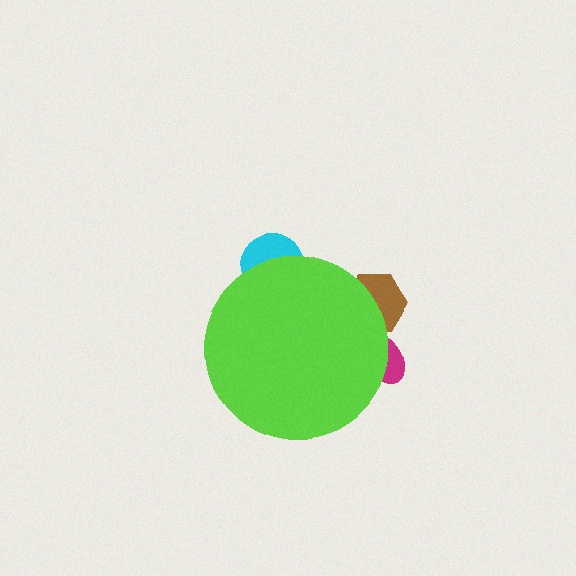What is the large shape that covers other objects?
A lime circle.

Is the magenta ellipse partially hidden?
Yes, the magenta ellipse is partially hidden behind the lime circle.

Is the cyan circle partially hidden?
Yes, the cyan circle is partially hidden behind the lime circle.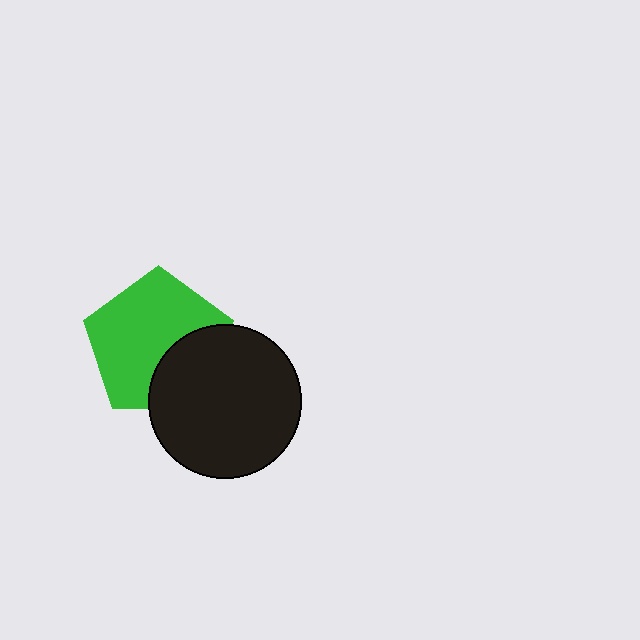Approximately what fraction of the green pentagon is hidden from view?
Roughly 32% of the green pentagon is hidden behind the black circle.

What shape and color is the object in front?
The object in front is a black circle.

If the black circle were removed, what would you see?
You would see the complete green pentagon.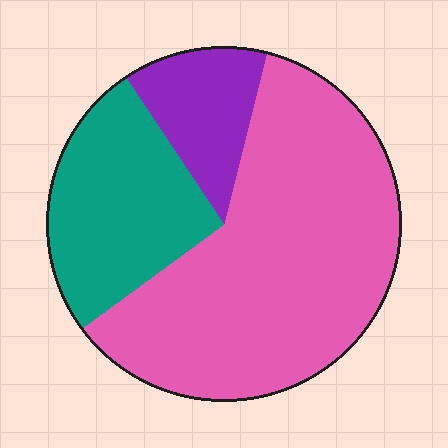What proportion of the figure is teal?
Teal takes up about one quarter (1/4) of the figure.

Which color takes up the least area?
Purple, at roughly 15%.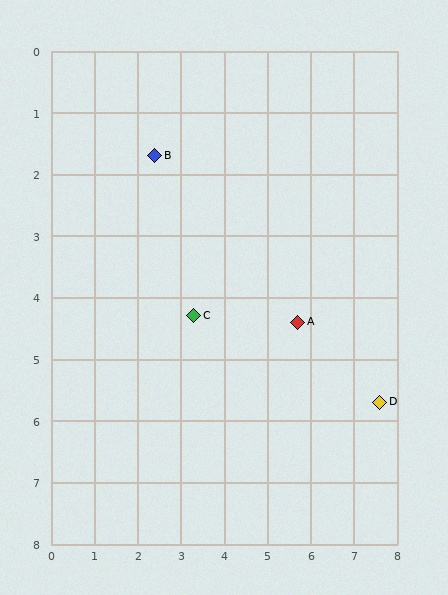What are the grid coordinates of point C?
Point C is at approximately (3.3, 4.3).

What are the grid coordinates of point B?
Point B is at approximately (2.4, 1.7).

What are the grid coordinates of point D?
Point D is at approximately (7.6, 5.7).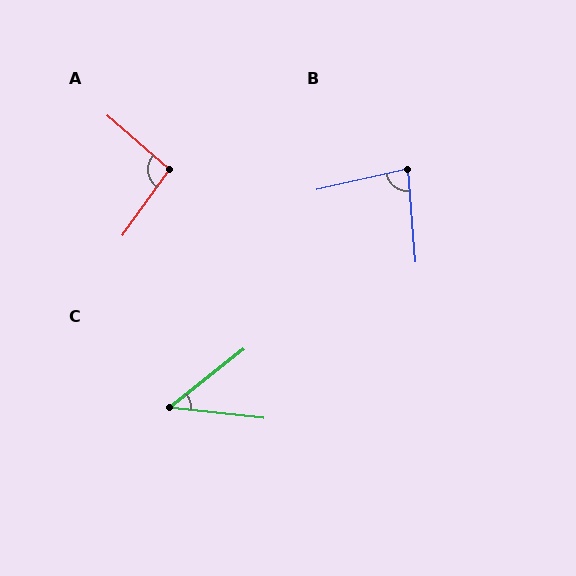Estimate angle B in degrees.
Approximately 82 degrees.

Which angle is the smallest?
C, at approximately 44 degrees.